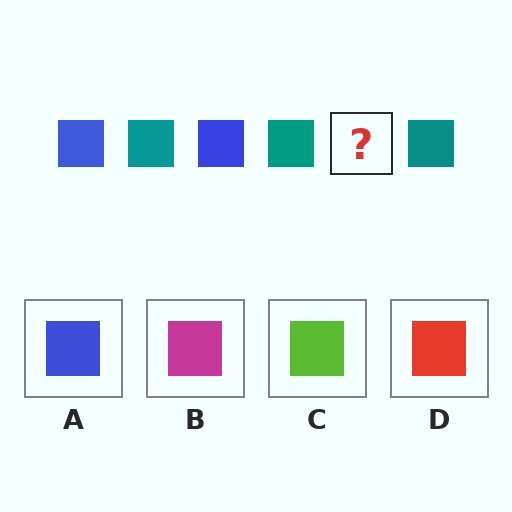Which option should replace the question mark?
Option A.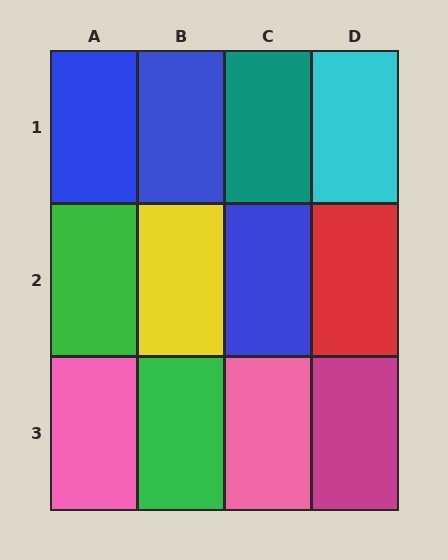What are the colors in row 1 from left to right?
Blue, blue, teal, cyan.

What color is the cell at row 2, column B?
Yellow.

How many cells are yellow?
1 cell is yellow.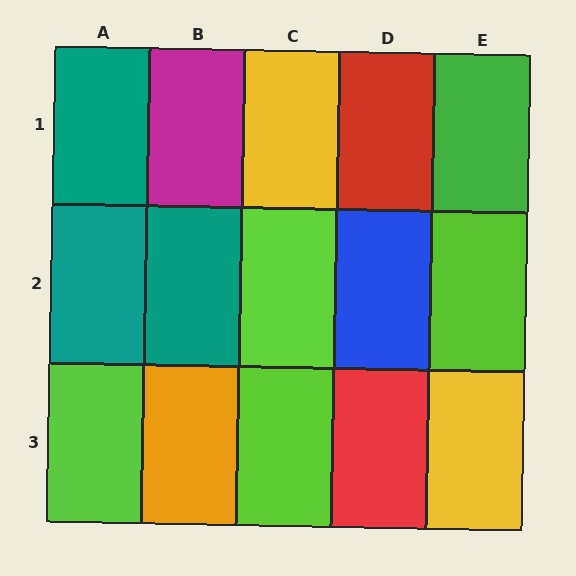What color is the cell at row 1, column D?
Red.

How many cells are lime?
4 cells are lime.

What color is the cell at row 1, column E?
Green.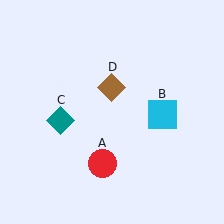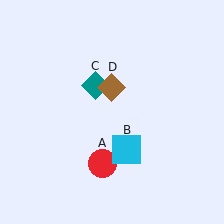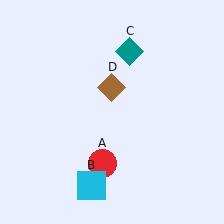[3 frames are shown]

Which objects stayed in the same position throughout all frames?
Red circle (object A) and brown diamond (object D) remained stationary.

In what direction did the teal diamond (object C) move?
The teal diamond (object C) moved up and to the right.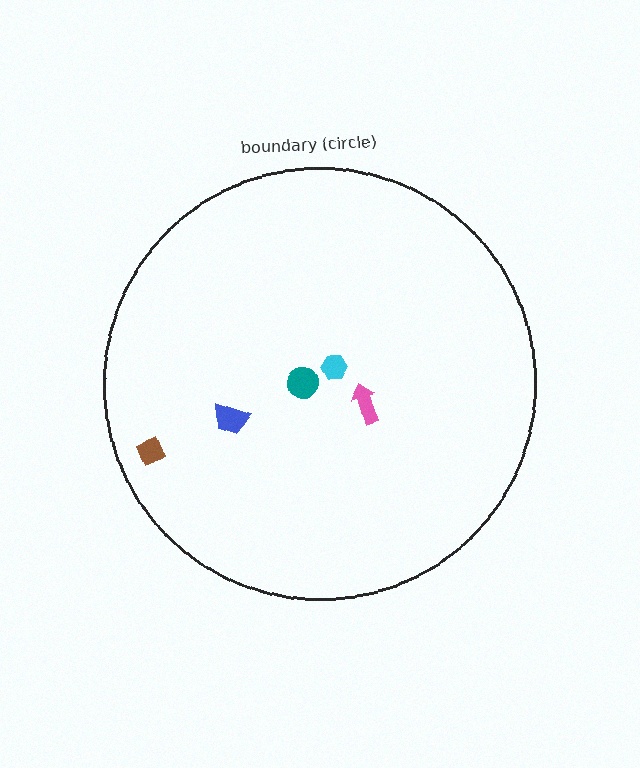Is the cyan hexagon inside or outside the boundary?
Inside.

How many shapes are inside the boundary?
5 inside, 0 outside.